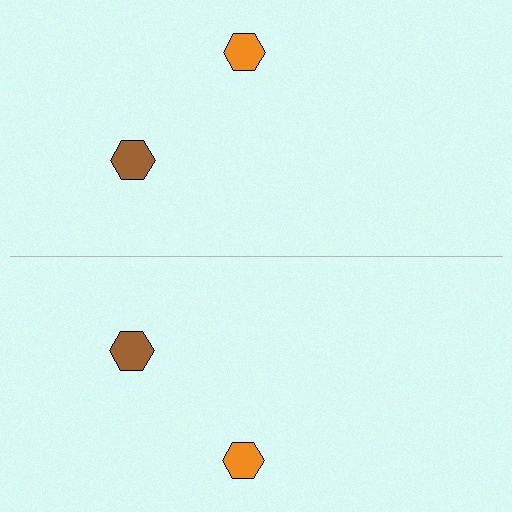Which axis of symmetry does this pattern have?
The pattern has a horizontal axis of symmetry running through the center of the image.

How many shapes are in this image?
There are 4 shapes in this image.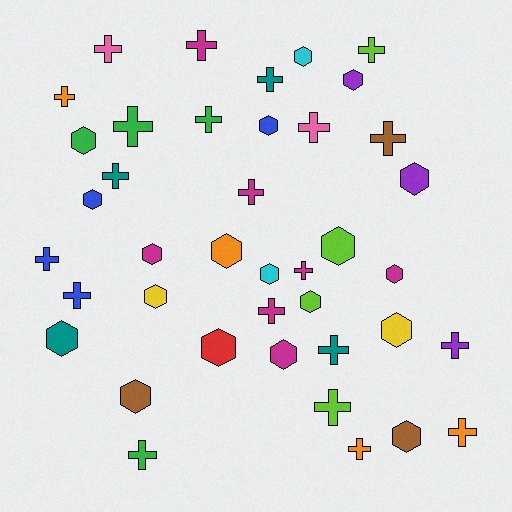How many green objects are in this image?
There are 4 green objects.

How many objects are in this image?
There are 40 objects.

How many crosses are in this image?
There are 21 crosses.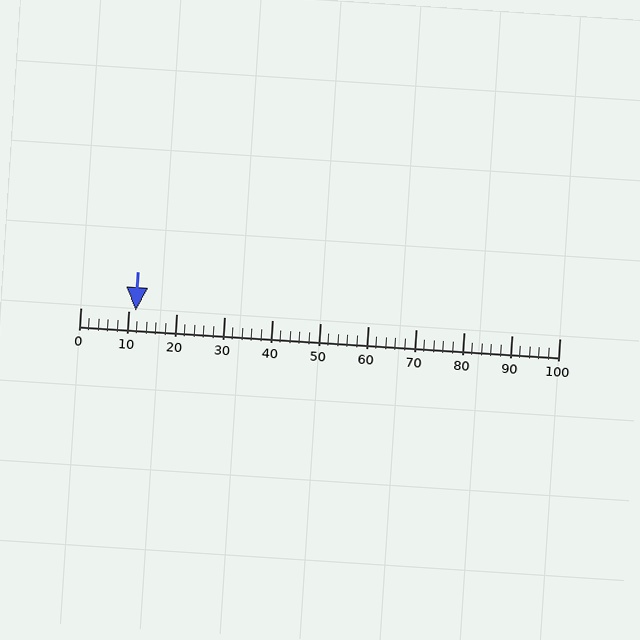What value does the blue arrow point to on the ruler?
The blue arrow points to approximately 12.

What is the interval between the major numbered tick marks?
The major tick marks are spaced 10 units apart.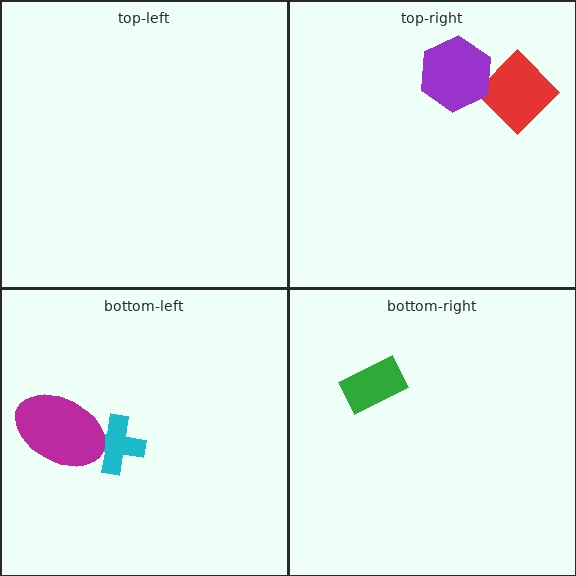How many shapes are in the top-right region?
2.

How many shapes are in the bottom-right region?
1.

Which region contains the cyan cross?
The bottom-left region.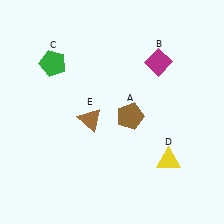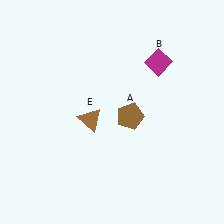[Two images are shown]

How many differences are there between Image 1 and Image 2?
There are 2 differences between the two images.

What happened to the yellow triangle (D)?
The yellow triangle (D) was removed in Image 2. It was in the bottom-right area of Image 1.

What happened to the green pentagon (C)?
The green pentagon (C) was removed in Image 2. It was in the top-left area of Image 1.